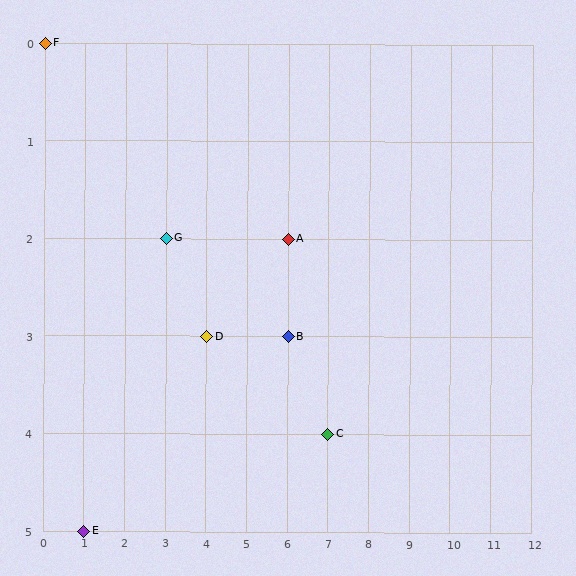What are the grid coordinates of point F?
Point F is at grid coordinates (0, 0).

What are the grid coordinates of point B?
Point B is at grid coordinates (6, 3).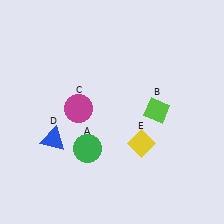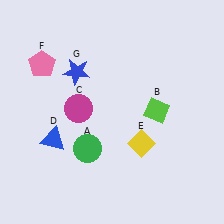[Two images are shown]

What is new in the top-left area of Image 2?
A pink pentagon (F) was added in the top-left area of Image 2.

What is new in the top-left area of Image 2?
A blue star (G) was added in the top-left area of Image 2.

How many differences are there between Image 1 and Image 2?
There are 2 differences between the two images.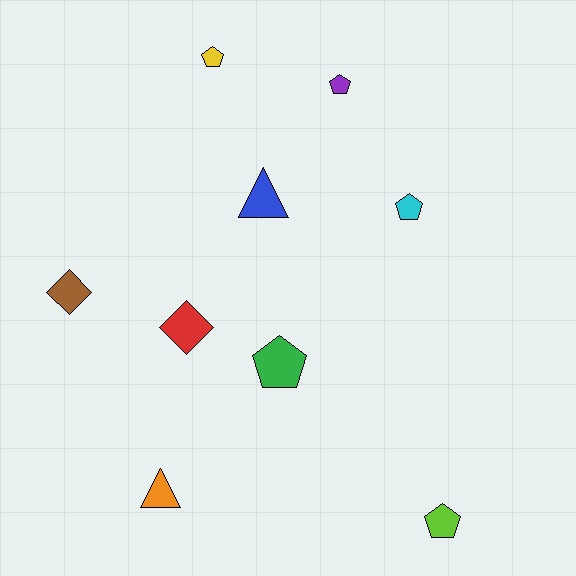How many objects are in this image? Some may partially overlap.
There are 9 objects.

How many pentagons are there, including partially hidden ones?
There are 5 pentagons.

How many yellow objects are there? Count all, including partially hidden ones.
There is 1 yellow object.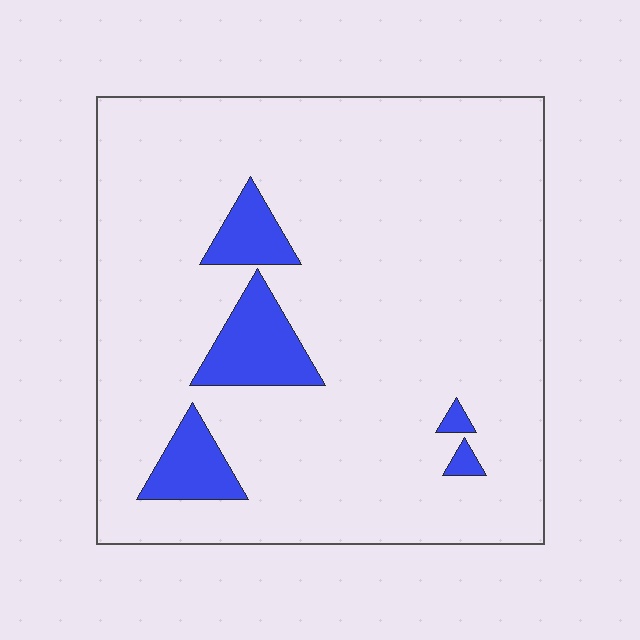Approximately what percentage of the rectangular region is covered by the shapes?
Approximately 10%.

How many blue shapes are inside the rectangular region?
5.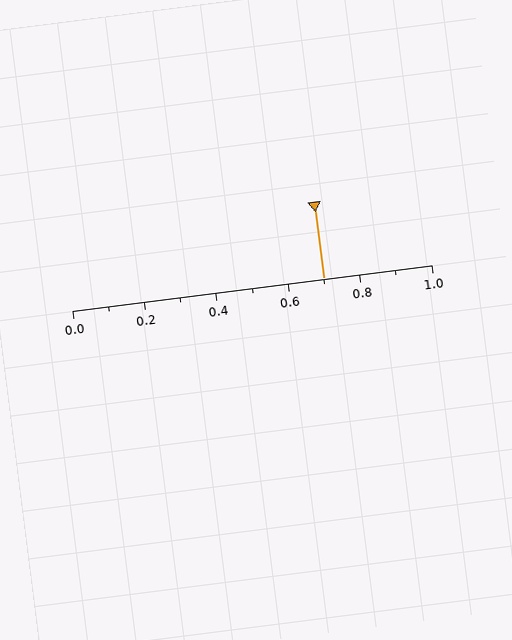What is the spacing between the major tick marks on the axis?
The major ticks are spaced 0.2 apart.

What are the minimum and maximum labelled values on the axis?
The axis runs from 0.0 to 1.0.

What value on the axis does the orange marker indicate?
The marker indicates approximately 0.7.